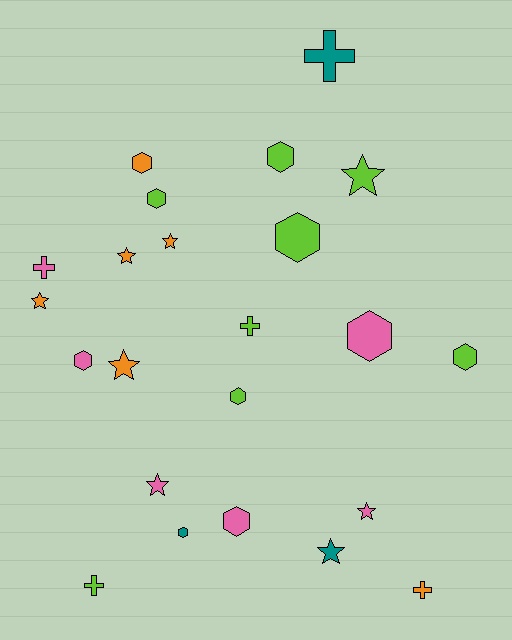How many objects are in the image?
There are 23 objects.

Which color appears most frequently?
Lime, with 8 objects.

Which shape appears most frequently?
Hexagon, with 10 objects.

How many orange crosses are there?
There is 1 orange cross.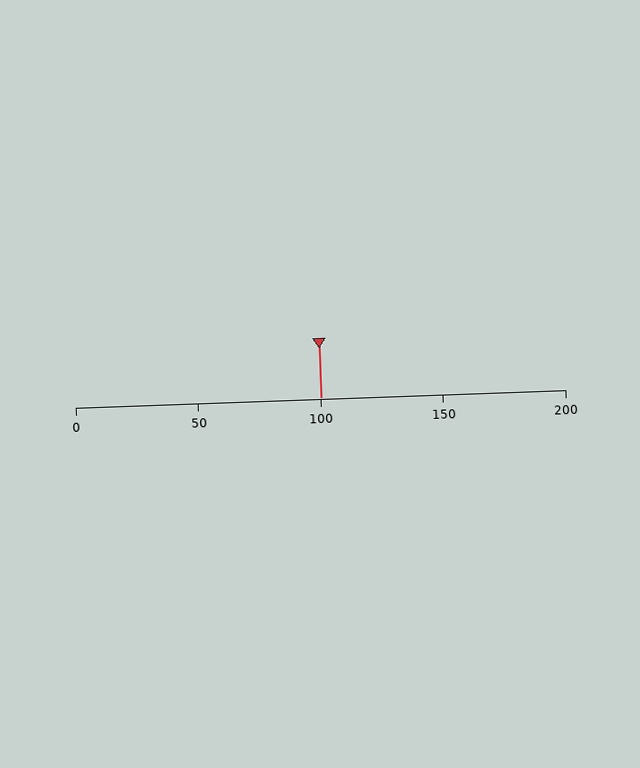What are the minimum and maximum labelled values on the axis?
The axis runs from 0 to 200.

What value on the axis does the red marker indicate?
The marker indicates approximately 100.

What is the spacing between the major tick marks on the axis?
The major ticks are spaced 50 apart.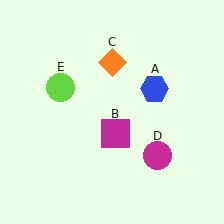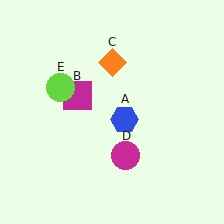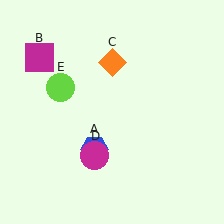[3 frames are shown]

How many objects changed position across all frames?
3 objects changed position: blue hexagon (object A), magenta square (object B), magenta circle (object D).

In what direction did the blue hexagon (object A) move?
The blue hexagon (object A) moved down and to the left.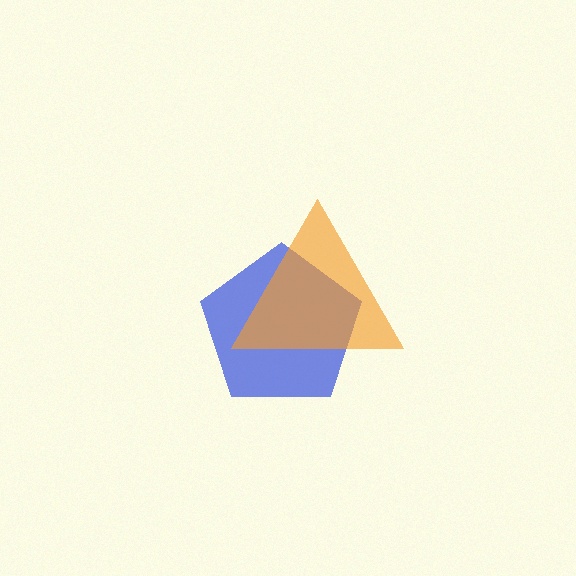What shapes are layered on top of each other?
The layered shapes are: a blue pentagon, an orange triangle.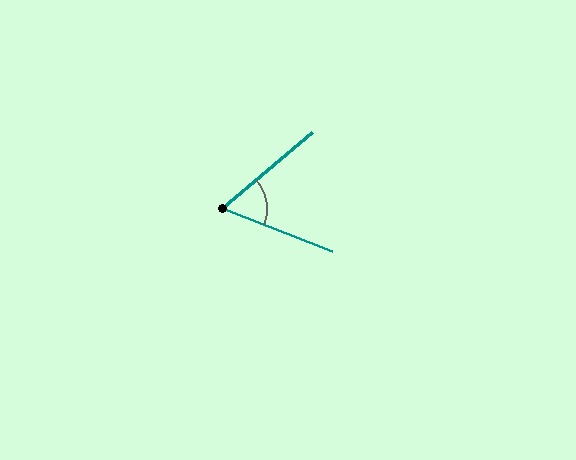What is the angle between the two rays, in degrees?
Approximately 61 degrees.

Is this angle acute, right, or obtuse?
It is acute.